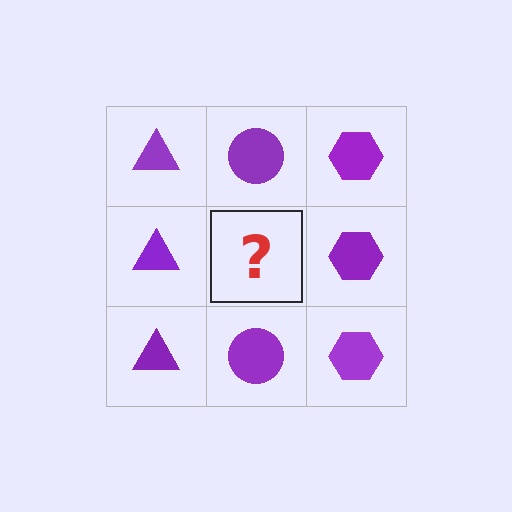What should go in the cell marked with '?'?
The missing cell should contain a purple circle.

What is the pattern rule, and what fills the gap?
The rule is that each column has a consistent shape. The gap should be filled with a purple circle.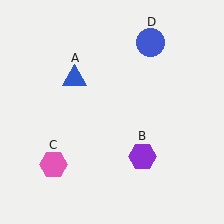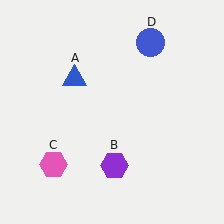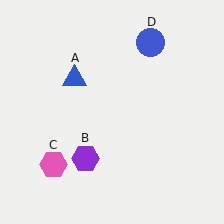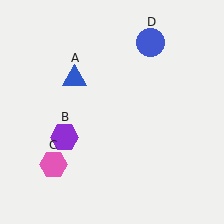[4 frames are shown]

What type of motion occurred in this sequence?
The purple hexagon (object B) rotated clockwise around the center of the scene.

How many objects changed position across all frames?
1 object changed position: purple hexagon (object B).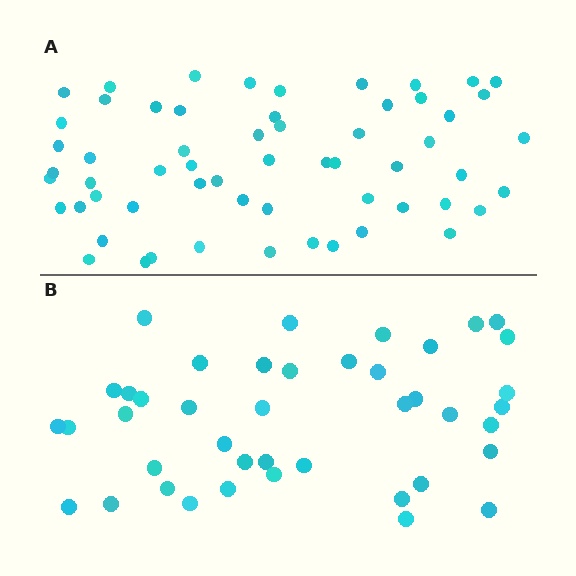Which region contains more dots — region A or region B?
Region A (the top region) has more dots.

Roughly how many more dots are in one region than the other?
Region A has approximately 15 more dots than region B.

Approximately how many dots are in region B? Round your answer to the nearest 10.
About 40 dots. (The exact count is 42, which rounds to 40.)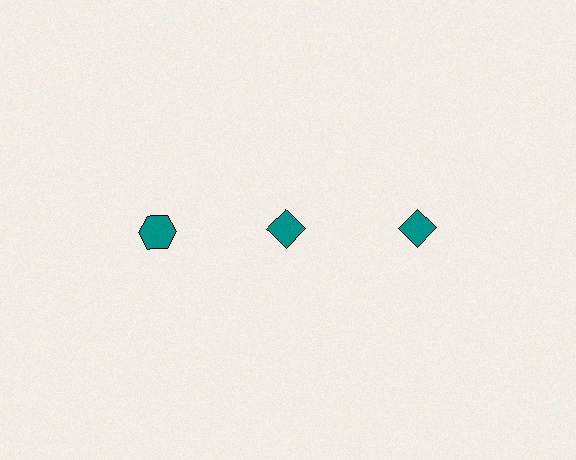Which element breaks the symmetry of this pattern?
The teal hexagon in the top row, leftmost column breaks the symmetry. All other shapes are teal diamonds.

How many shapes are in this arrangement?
There are 3 shapes arranged in a grid pattern.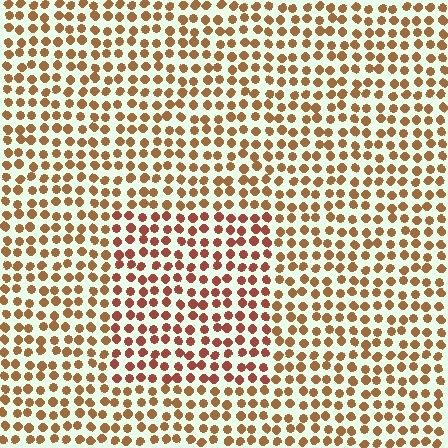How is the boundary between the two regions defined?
The boundary is defined purely by a slight shift in hue (about 23 degrees). Spacing, size, and orientation are identical on both sides.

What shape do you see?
I see a rectangle.